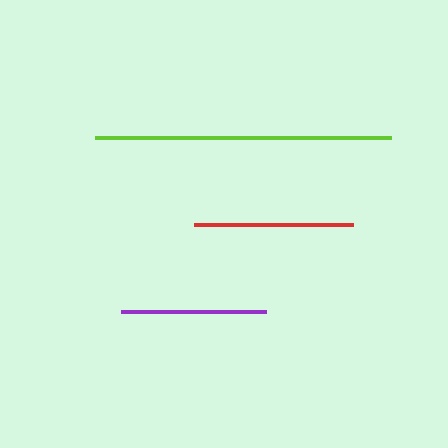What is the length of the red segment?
The red segment is approximately 159 pixels long.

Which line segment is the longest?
The lime line is the longest at approximately 297 pixels.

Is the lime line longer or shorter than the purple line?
The lime line is longer than the purple line.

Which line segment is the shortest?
The purple line is the shortest at approximately 146 pixels.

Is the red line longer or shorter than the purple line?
The red line is longer than the purple line.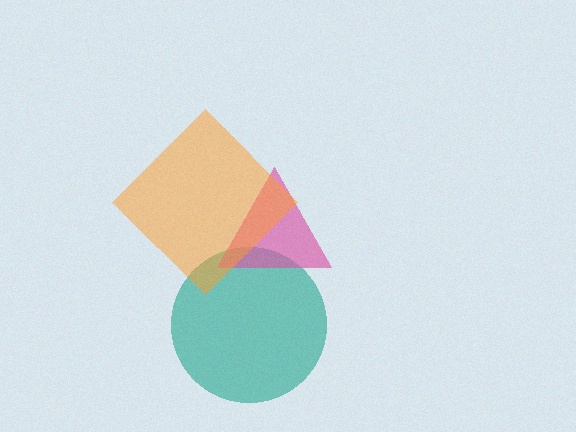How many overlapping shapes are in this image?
There are 3 overlapping shapes in the image.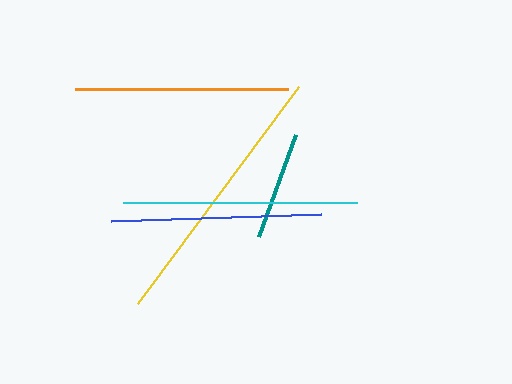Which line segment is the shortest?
The teal line is the shortest at approximately 109 pixels.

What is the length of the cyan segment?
The cyan segment is approximately 234 pixels long.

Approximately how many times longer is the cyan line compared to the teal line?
The cyan line is approximately 2.2 times the length of the teal line.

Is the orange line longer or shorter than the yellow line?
The yellow line is longer than the orange line.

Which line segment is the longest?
The yellow line is the longest at approximately 270 pixels.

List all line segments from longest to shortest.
From longest to shortest: yellow, cyan, orange, blue, teal.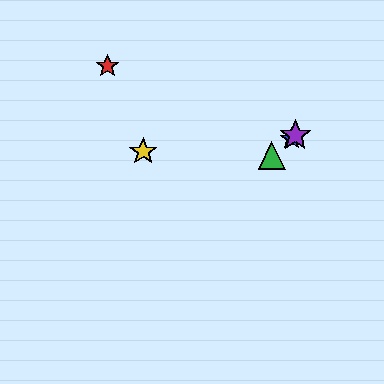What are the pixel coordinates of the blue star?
The blue star is at (291, 139).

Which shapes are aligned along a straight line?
The blue star, the green triangle, the purple star are aligned along a straight line.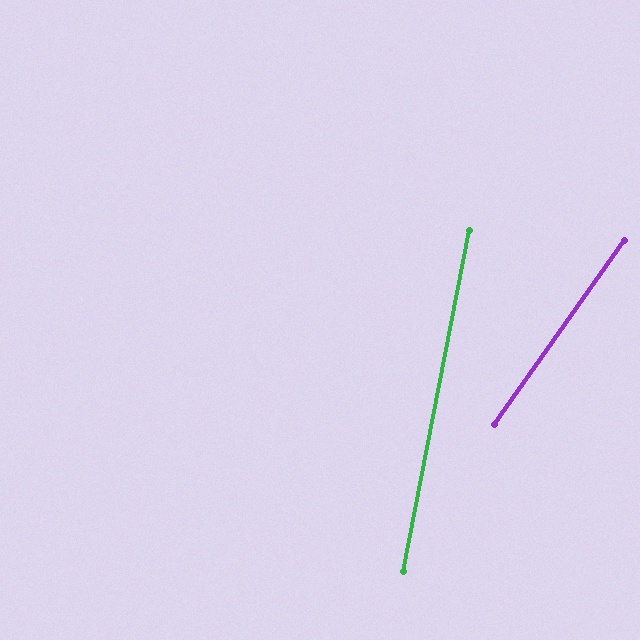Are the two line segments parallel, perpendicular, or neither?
Neither parallel nor perpendicular — they differ by about 24°.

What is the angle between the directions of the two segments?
Approximately 24 degrees.